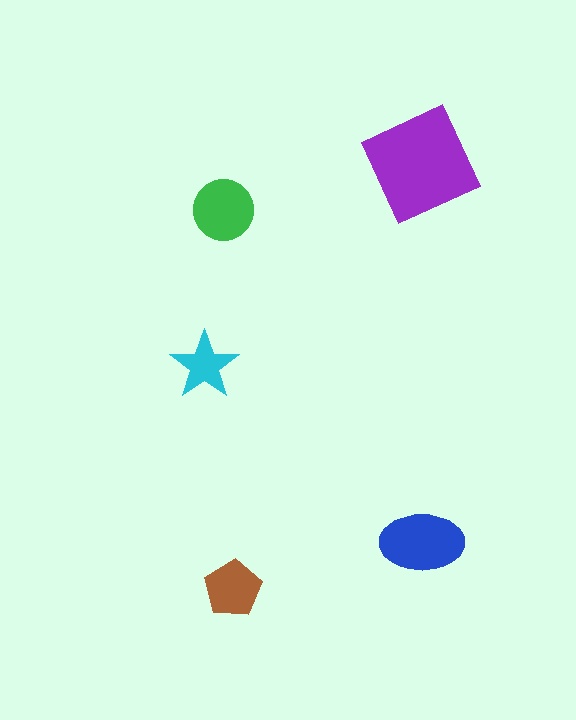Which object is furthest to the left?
The cyan star is leftmost.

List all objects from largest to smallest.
The purple square, the blue ellipse, the green circle, the brown pentagon, the cyan star.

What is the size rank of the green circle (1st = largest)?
3rd.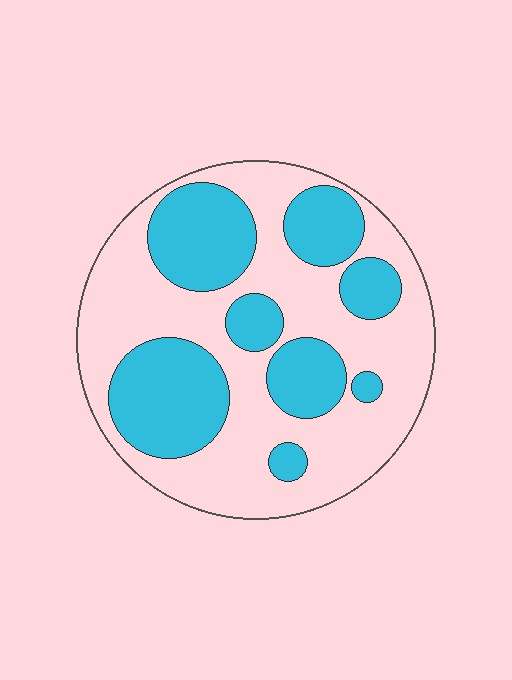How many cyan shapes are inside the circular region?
8.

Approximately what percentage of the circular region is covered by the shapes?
Approximately 40%.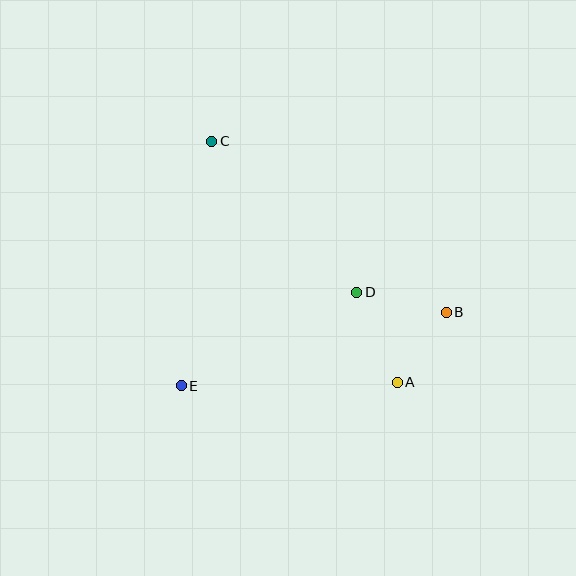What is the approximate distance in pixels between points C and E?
The distance between C and E is approximately 246 pixels.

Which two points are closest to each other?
Points A and B are closest to each other.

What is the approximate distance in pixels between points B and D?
The distance between B and D is approximately 92 pixels.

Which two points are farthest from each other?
Points A and C are farthest from each other.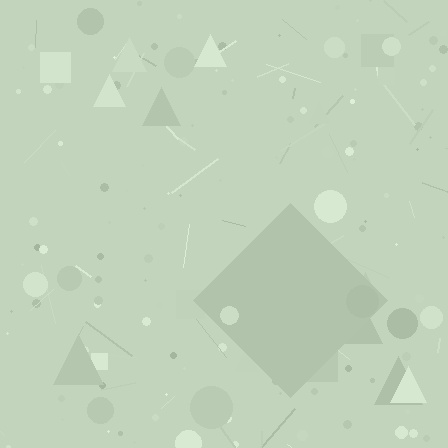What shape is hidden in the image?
A diamond is hidden in the image.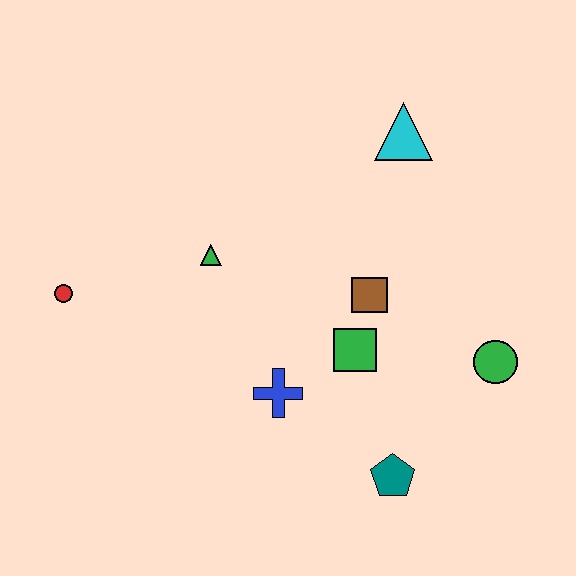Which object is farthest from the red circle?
The green circle is farthest from the red circle.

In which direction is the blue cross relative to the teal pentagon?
The blue cross is to the left of the teal pentagon.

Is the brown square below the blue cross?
No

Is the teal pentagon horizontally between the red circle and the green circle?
Yes